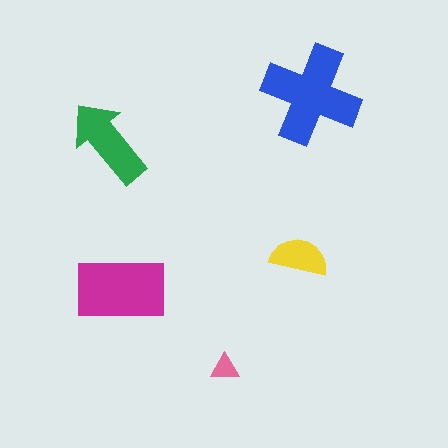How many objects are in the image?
There are 5 objects in the image.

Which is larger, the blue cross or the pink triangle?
The blue cross.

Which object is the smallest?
The pink triangle.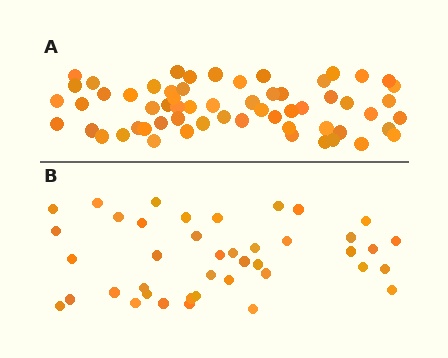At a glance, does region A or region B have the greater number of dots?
Region A (the top region) has more dots.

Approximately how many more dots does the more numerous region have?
Region A has approximately 20 more dots than region B.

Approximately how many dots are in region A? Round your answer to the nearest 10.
About 60 dots.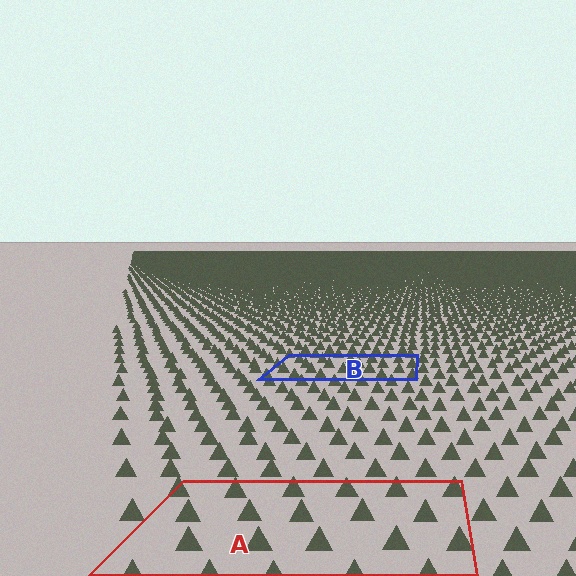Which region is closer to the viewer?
Region A is closer. The texture elements there are larger and more spread out.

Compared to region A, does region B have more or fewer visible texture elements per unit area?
Region B has more texture elements per unit area — they are packed more densely because it is farther away.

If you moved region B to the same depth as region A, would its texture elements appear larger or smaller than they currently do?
They would appear larger. At a closer depth, the same texture elements are projected at a bigger on-screen size.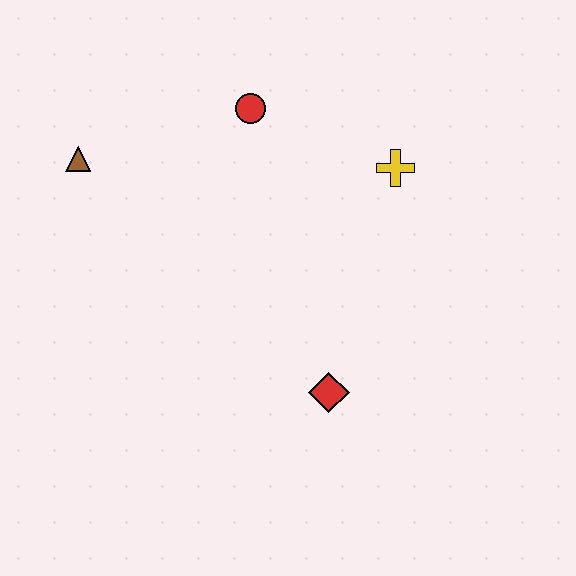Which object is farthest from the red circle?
The red diamond is farthest from the red circle.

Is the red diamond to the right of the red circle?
Yes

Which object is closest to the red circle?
The yellow cross is closest to the red circle.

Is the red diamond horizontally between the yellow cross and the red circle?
Yes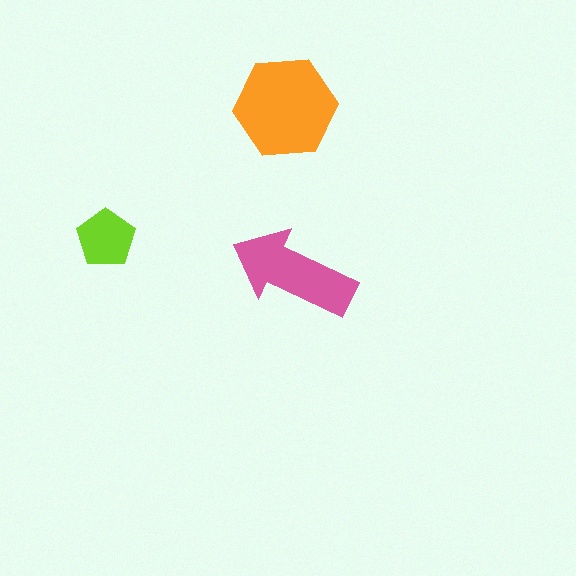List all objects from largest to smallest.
The orange hexagon, the pink arrow, the lime pentagon.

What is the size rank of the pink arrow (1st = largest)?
2nd.